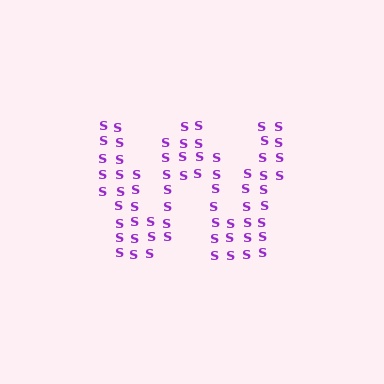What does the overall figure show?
The overall figure shows the letter W.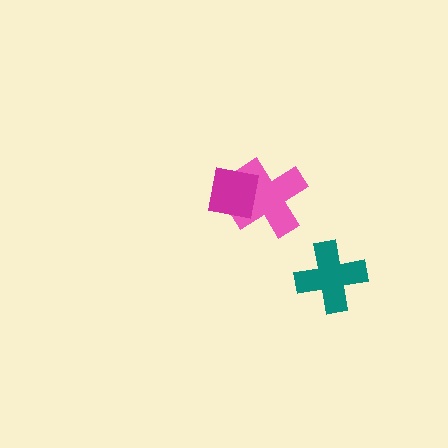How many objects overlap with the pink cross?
1 object overlaps with the pink cross.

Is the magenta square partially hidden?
No, no other shape covers it.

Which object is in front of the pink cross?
The magenta square is in front of the pink cross.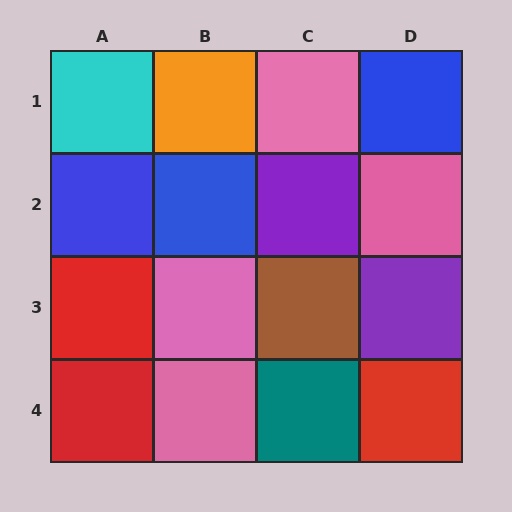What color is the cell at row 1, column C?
Pink.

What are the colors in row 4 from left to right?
Red, pink, teal, red.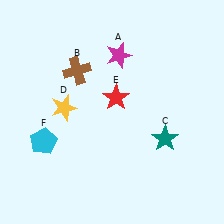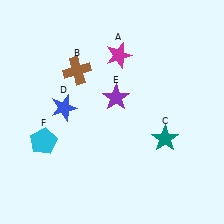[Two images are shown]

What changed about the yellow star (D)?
In Image 1, D is yellow. In Image 2, it changed to blue.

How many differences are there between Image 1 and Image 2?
There are 2 differences between the two images.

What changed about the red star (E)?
In Image 1, E is red. In Image 2, it changed to purple.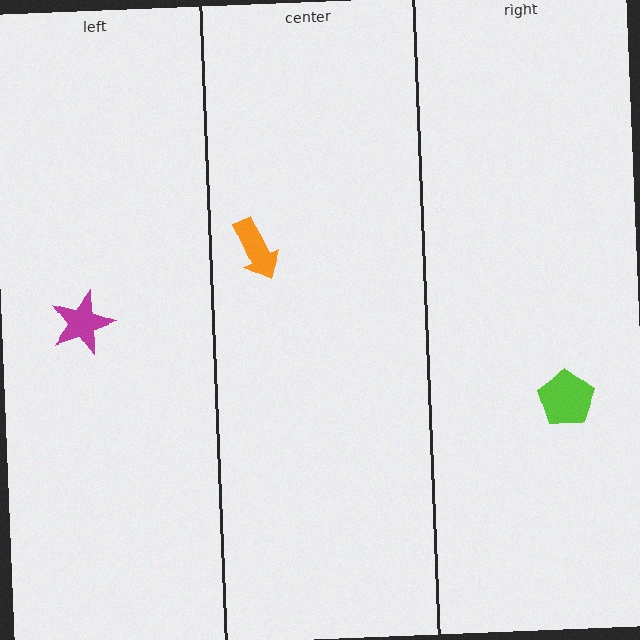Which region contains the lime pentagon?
The right region.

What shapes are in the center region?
The orange arrow.